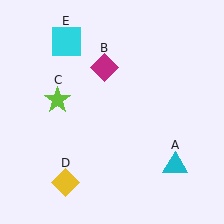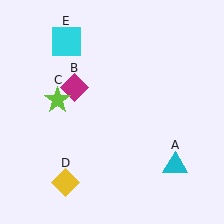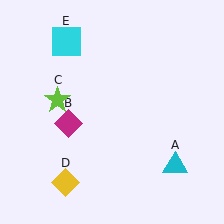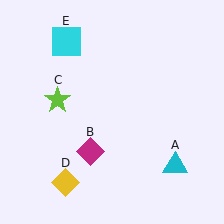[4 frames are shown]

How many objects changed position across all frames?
1 object changed position: magenta diamond (object B).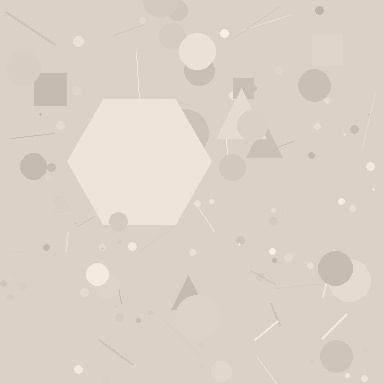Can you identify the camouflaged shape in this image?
The camouflaged shape is a hexagon.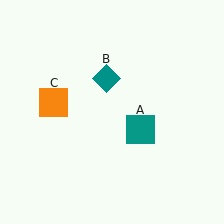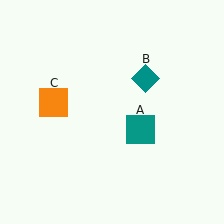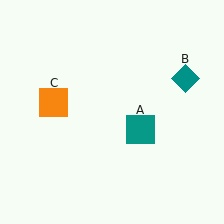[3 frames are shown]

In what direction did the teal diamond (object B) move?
The teal diamond (object B) moved right.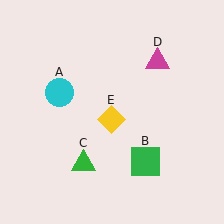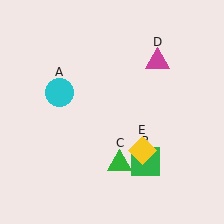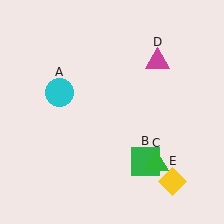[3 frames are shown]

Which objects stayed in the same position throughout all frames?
Cyan circle (object A) and green square (object B) and magenta triangle (object D) remained stationary.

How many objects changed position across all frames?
2 objects changed position: green triangle (object C), yellow diamond (object E).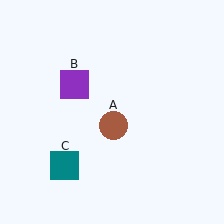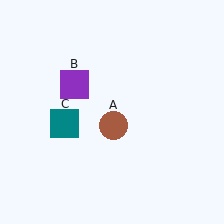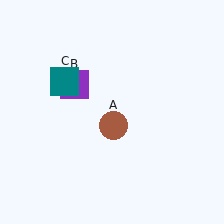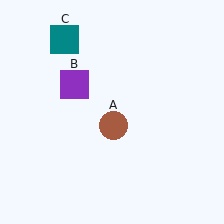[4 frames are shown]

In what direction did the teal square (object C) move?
The teal square (object C) moved up.